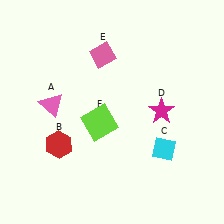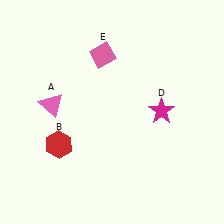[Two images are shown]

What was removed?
The lime square (F), the cyan diamond (C) were removed in Image 2.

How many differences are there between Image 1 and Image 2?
There are 2 differences between the two images.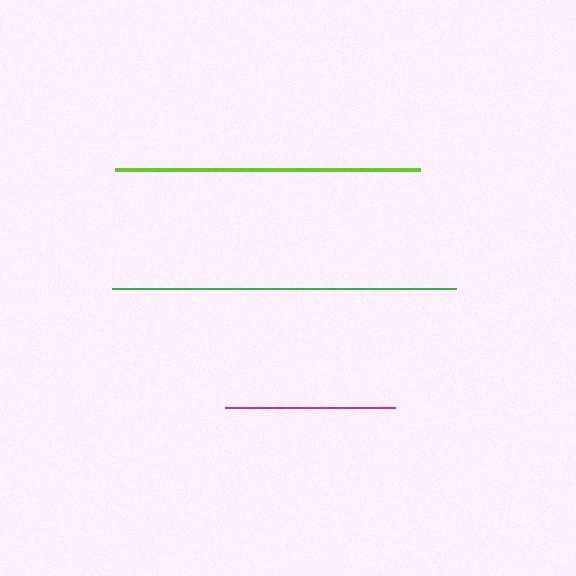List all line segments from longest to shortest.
From longest to shortest: green, lime, magenta.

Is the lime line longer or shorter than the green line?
The green line is longer than the lime line.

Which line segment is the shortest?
The magenta line is the shortest at approximately 170 pixels.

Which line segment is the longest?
The green line is the longest at approximately 344 pixels.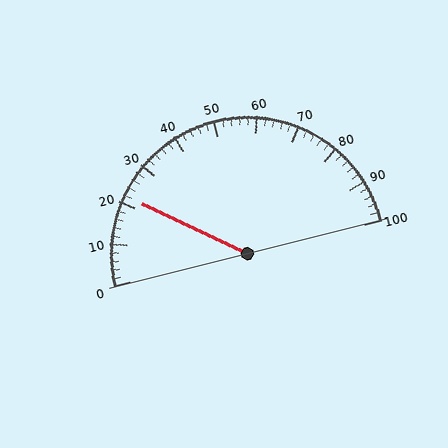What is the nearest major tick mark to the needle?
The nearest major tick mark is 20.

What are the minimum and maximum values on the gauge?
The gauge ranges from 0 to 100.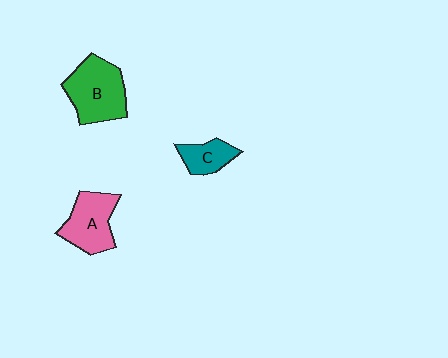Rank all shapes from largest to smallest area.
From largest to smallest: B (green), A (pink), C (teal).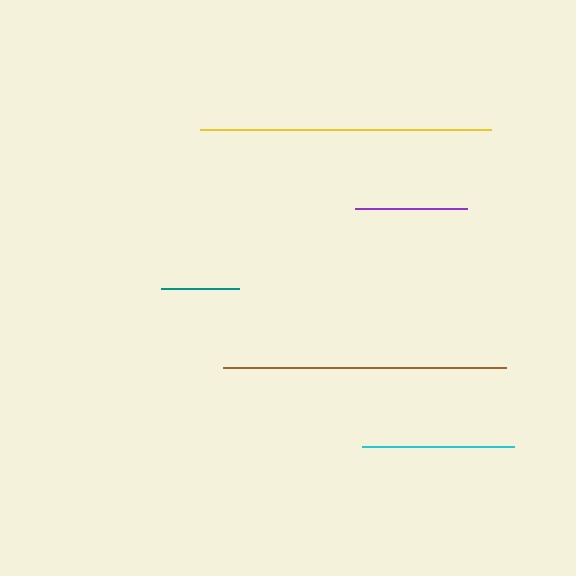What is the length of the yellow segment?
The yellow segment is approximately 290 pixels long.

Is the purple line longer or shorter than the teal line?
The purple line is longer than the teal line.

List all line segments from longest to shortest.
From longest to shortest: yellow, brown, cyan, purple, teal.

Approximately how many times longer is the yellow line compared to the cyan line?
The yellow line is approximately 1.9 times the length of the cyan line.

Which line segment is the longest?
The yellow line is the longest at approximately 290 pixels.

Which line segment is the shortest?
The teal line is the shortest at approximately 79 pixels.